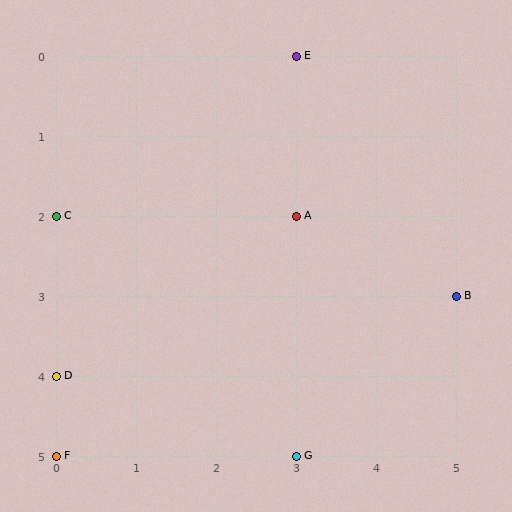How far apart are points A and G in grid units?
Points A and G are 3 rows apart.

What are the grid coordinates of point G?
Point G is at grid coordinates (3, 5).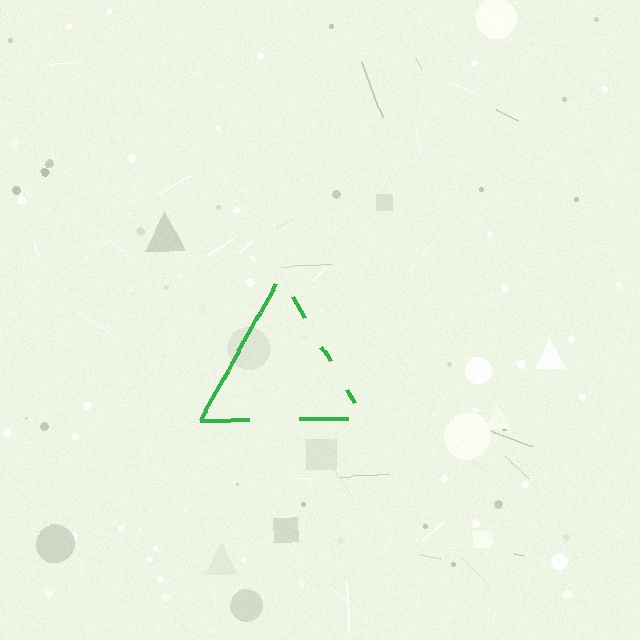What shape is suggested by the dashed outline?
The dashed outline suggests a triangle.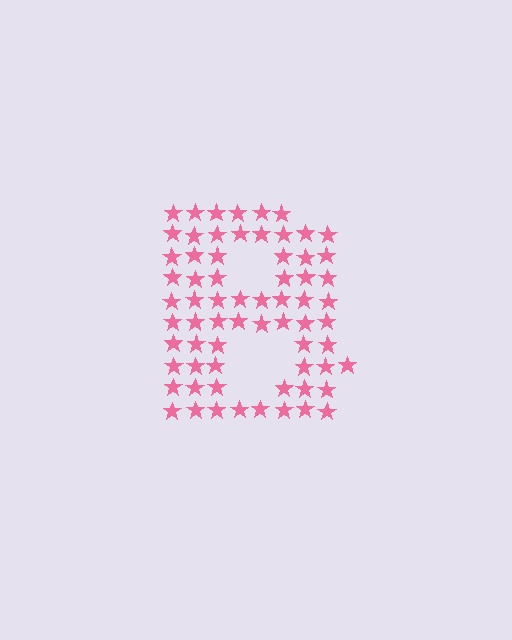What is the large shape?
The large shape is the letter B.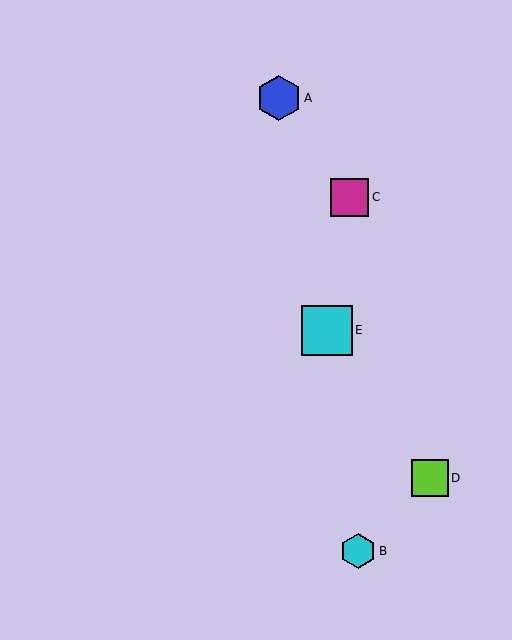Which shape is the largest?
The cyan square (labeled E) is the largest.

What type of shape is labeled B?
Shape B is a cyan hexagon.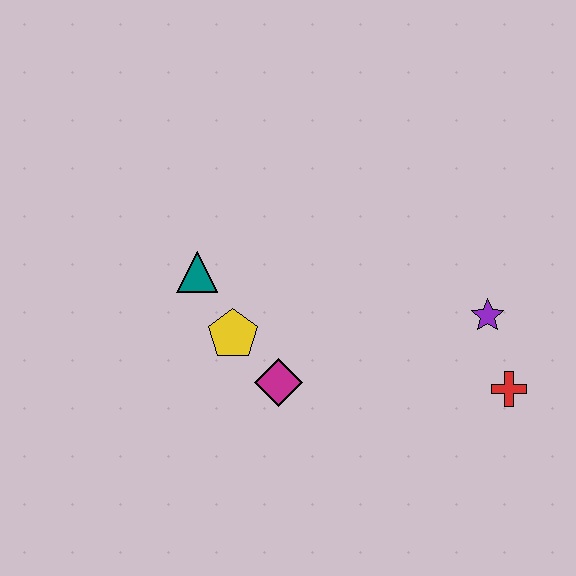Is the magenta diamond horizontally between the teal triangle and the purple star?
Yes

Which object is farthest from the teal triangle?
The red cross is farthest from the teal triangle.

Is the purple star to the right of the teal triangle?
Yes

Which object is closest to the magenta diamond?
The yellow pentagon is closest to the magenta diamond.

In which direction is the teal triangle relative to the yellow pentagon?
The teal triangle is above the yellow pentagon.